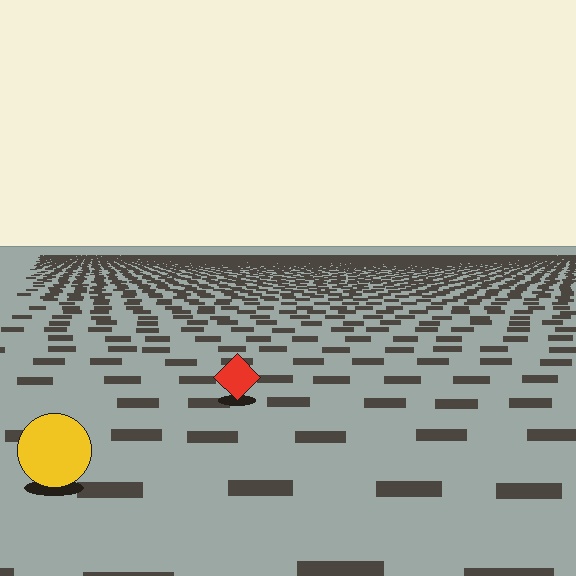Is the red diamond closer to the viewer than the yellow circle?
No. The yellow circle is closer — you can tell from the texture gradient: the ground texture is coarser near it.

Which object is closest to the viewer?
The yellow circle is closest. The texture marks near it are larger and more spread out.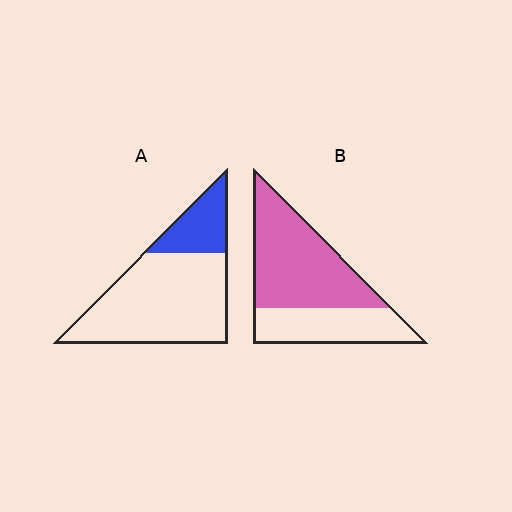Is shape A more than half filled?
No.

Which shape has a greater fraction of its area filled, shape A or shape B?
Shape B.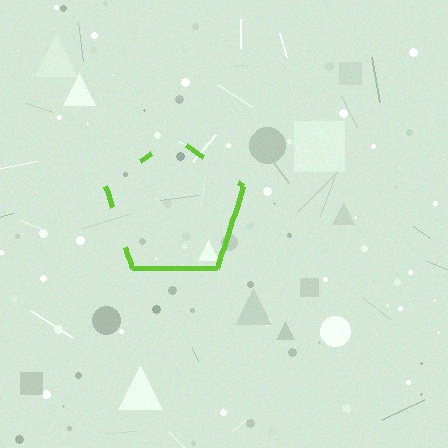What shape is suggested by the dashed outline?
The dashed outline suggests a pentagon.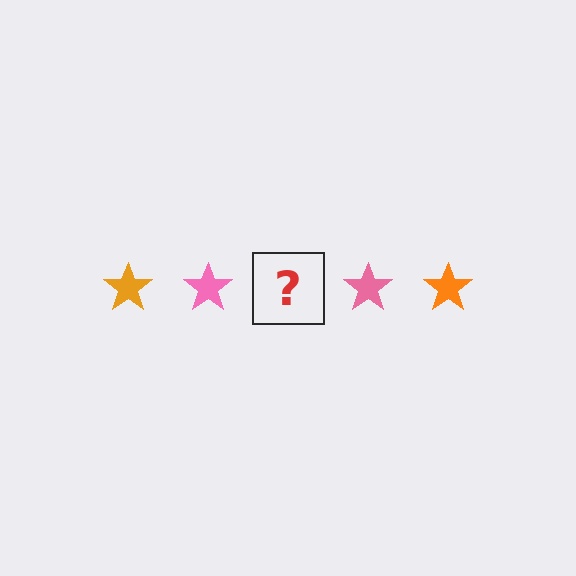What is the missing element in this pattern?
The missing element is an orange star.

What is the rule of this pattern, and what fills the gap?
The rule is that the pattern cycles through orange, pink stars. The gap should be filled with an orange star.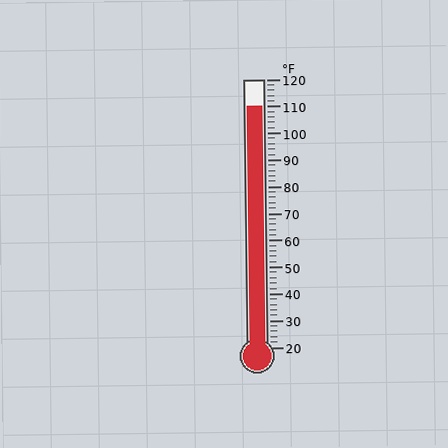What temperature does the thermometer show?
The thermometer shows approximately 110°F.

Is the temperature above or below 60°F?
The temperature is above 60°F.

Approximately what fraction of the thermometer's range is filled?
The thermometer is filled to approximately 90% of its range.